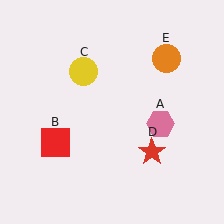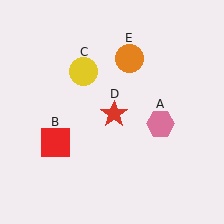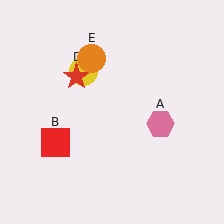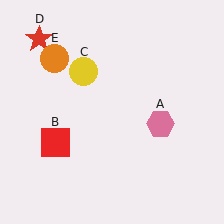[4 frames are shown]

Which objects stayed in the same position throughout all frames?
Pink hexagon (object A) and red square (object B) and yellow circle (object C) remained stationary.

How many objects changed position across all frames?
2 objects changed position: red star (object D), orange circle (object E).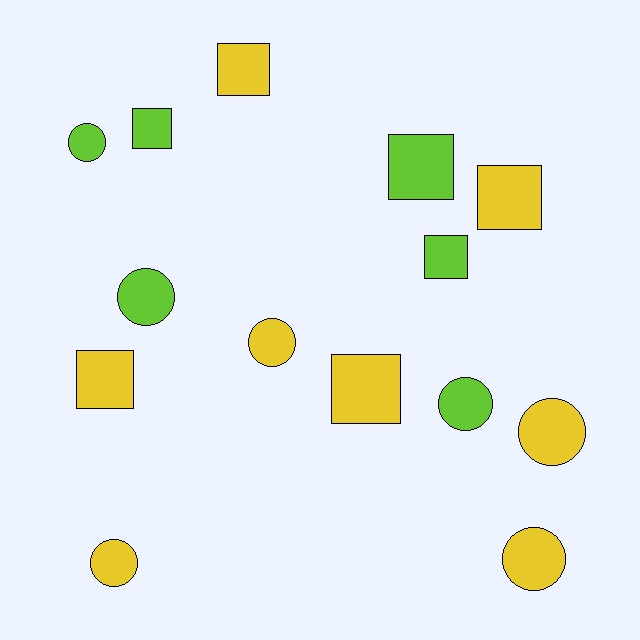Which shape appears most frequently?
Circle, with 7 objects.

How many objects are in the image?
There are 14 objects.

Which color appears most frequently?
Yellow, with 8 objects.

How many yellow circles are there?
There are 4 yellow circles.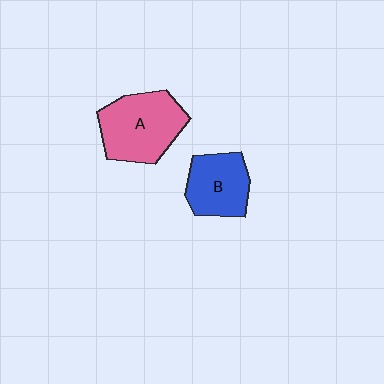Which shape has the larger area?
Shape A (pink).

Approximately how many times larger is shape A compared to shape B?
Approximately 1.4 times.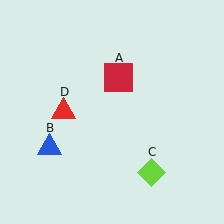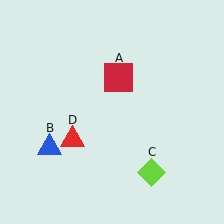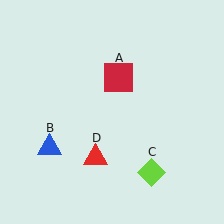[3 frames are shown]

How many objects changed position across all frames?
1 object changed position: red triangle (object D).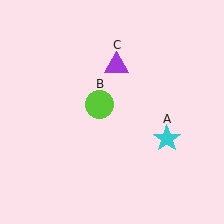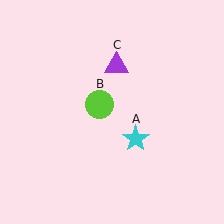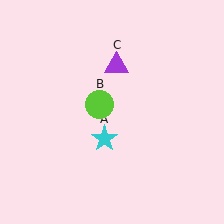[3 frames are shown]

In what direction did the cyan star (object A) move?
The cyan star (object A) moved left.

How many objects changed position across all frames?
1 object changed position: cyan star (object A).